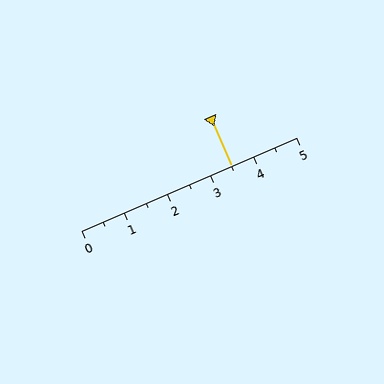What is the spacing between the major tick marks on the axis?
The major ticks are spaced 1 apart.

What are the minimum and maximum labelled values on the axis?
The axis runs from 0 to 5.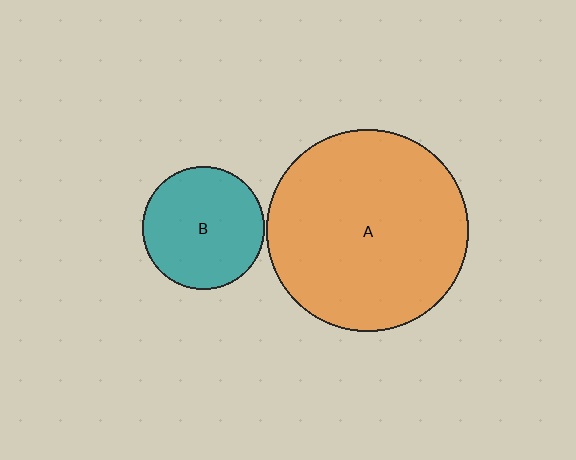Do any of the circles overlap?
No, none of the circles overlap.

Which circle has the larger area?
Circle A (orange).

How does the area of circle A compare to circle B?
Approximately 2.7 times.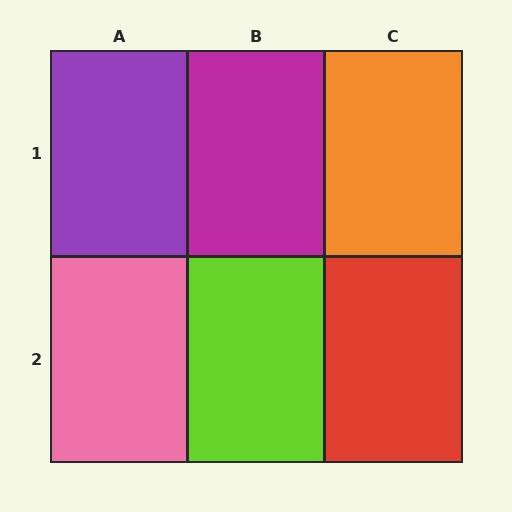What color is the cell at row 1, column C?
Orange.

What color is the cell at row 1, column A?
Purple.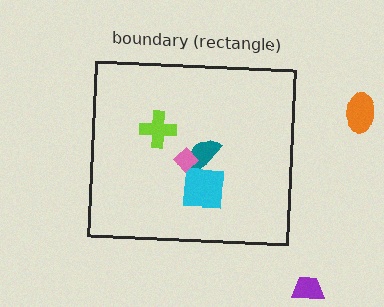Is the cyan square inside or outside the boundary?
Inside.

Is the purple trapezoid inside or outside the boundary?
Outside.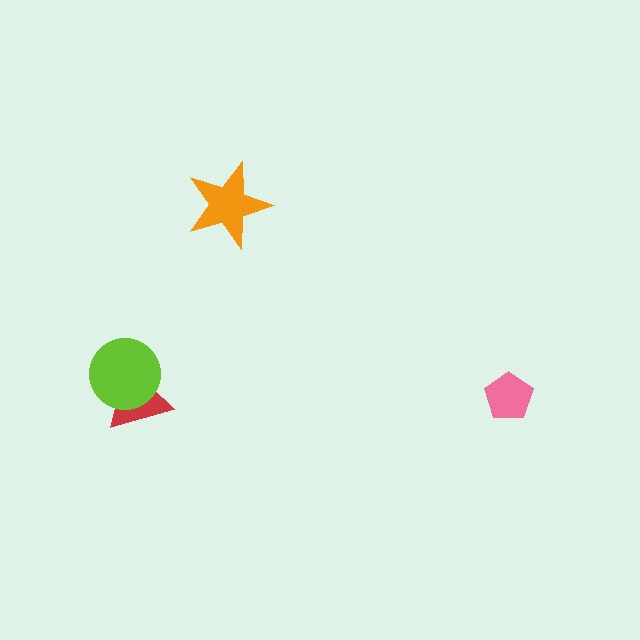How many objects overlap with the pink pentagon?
0 objects overlap with the pink pentagon.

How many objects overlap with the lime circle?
1 object overlaps with the lime circle.